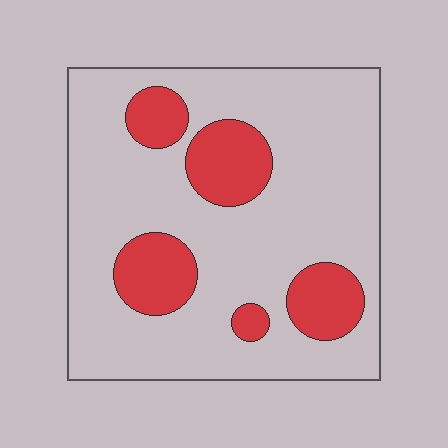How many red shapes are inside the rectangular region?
5.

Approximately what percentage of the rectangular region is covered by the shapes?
Approximately 20%.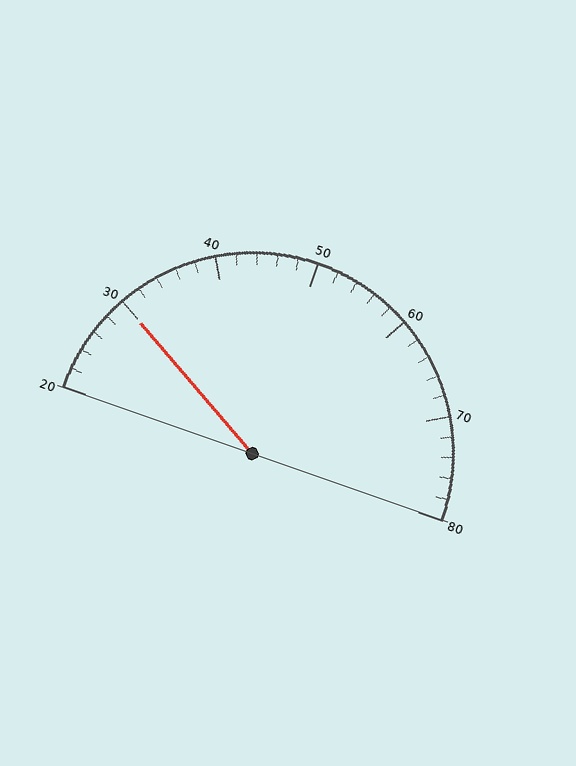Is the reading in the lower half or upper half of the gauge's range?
The reading is in the lower half of the range (20 to 80).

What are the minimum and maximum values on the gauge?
The gauge ranges from 20 to 80.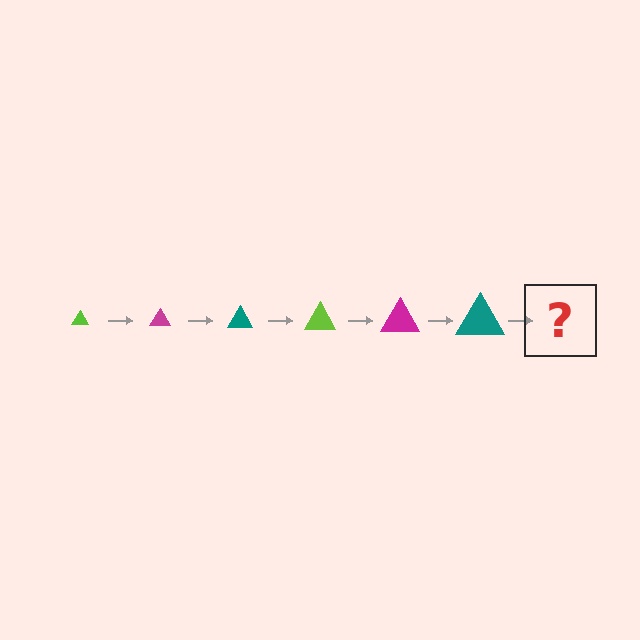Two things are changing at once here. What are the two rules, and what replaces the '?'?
The two rules are that the triangle grows larger each step and the color cycles through lime, magenta, and teal. The '?' should be a lime triangle, larger than the previous one.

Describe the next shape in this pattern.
It should be a lime triangle, larger than the previous one.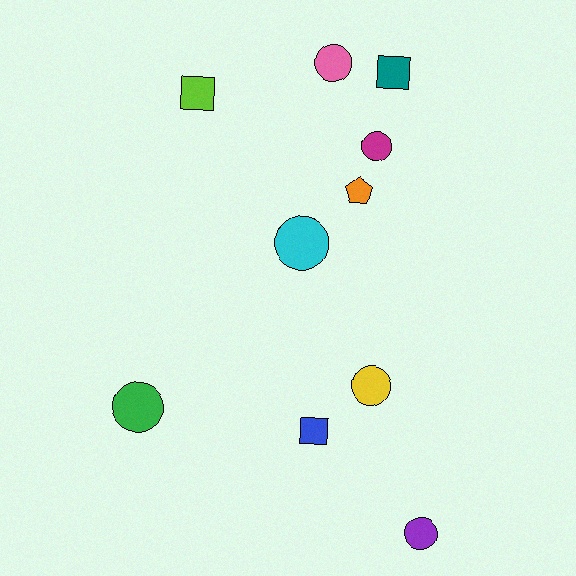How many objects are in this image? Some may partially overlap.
There are 10 objects.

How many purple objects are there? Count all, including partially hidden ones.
There is 1 purple object.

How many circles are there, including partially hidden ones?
There are 6 circles.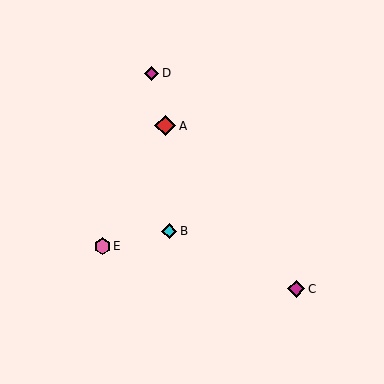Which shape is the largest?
The red diamond (labeled A) is the largest.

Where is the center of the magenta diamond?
The center of the magenta diamond is at (152, 73).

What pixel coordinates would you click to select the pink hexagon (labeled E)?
Click at (102, 246) to select the pink hexagon E.